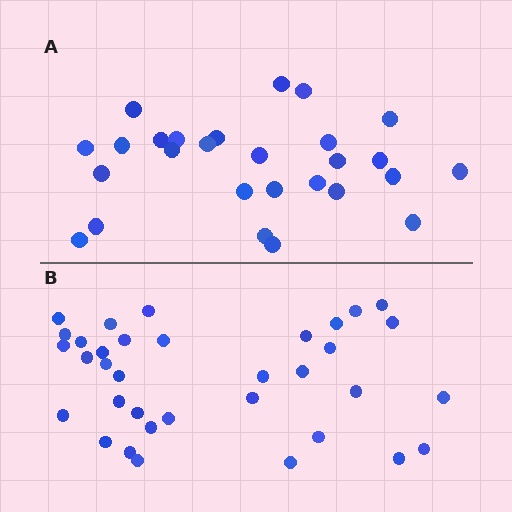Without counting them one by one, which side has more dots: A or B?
Region B (the bottom region) has more dots.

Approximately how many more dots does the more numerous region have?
Region B has roughly 8 or so more dots than region A.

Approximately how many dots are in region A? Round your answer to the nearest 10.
About 30 dots. (The exact count is 27, which rounds to 30.)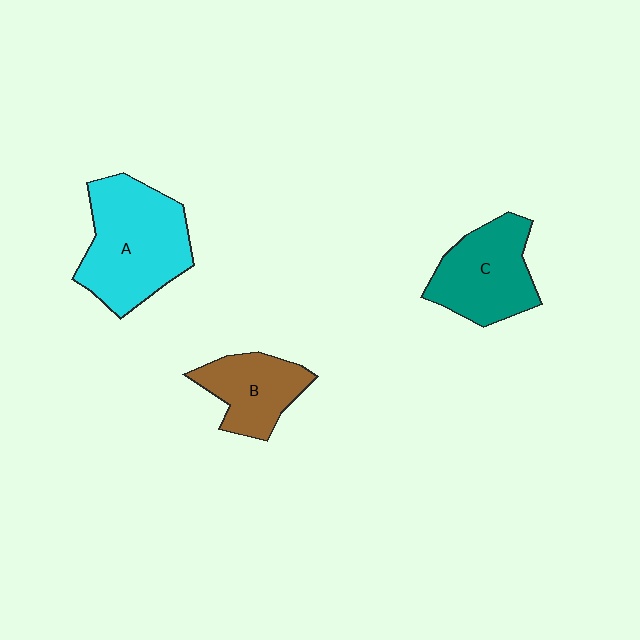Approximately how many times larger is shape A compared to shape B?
Approximately 1.7 times.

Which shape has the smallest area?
Shape B (brown).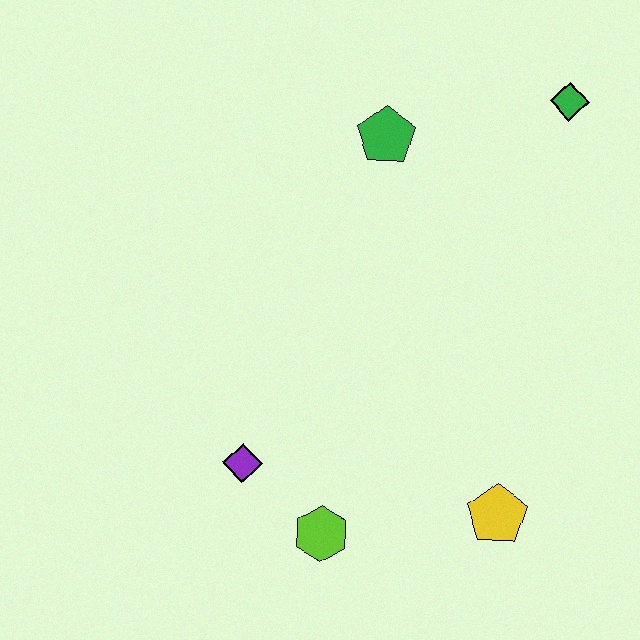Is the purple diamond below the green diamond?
Yes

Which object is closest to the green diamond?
The green pentagon is closest to the green diamond.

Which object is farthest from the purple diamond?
The green diamond is farthest from the purple diamond.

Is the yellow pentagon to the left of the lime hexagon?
No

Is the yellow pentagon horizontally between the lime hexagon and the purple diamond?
No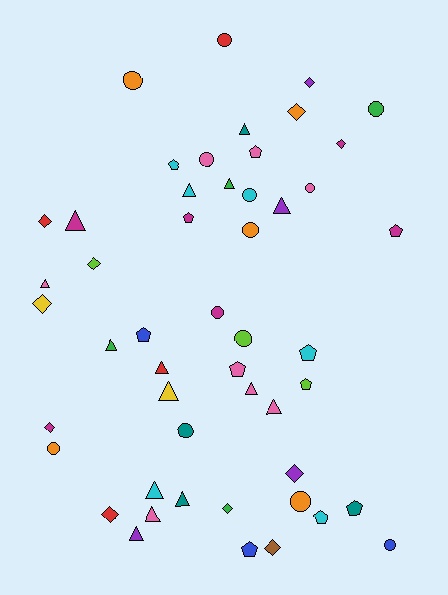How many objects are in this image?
There are 50 objects.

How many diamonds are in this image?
There are 11 diamonds.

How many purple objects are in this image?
There are 4 purple objects.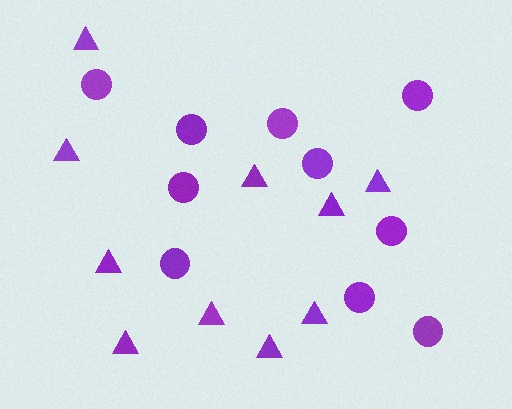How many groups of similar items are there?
There are 2 groups: one group of triangles (10) and one group of circles (10).